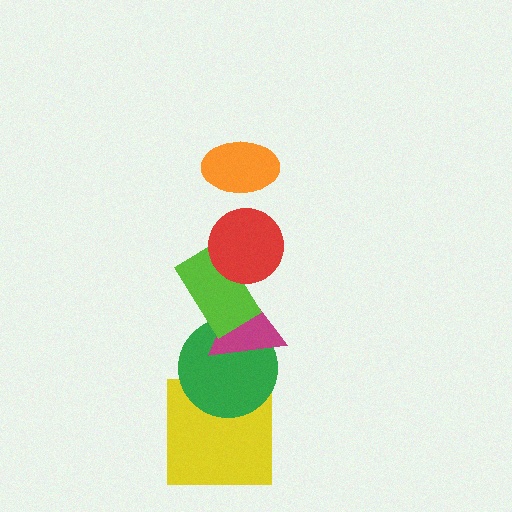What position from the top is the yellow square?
The yellow square is 6th from the top.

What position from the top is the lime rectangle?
The lime rectangle is 3rd from the top.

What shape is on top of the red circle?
The orange ellipse is on top of the red circle.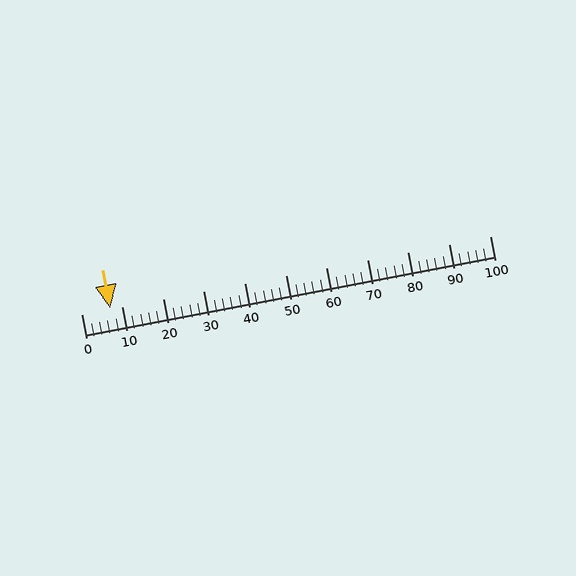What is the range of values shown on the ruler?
The ruler shows values from 0 to 100.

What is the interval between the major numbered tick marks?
The major tick marks are spaced 10 units apart.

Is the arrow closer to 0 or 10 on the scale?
The arrow is closer to 10.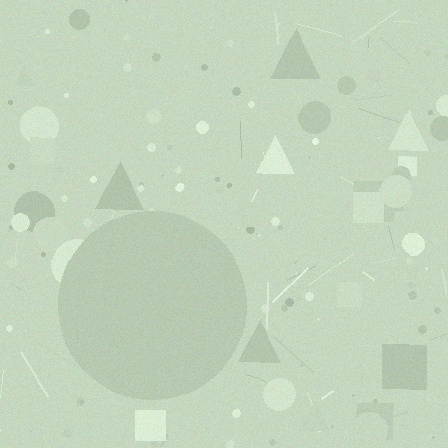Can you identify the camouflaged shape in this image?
The camouflaged shape is a circle.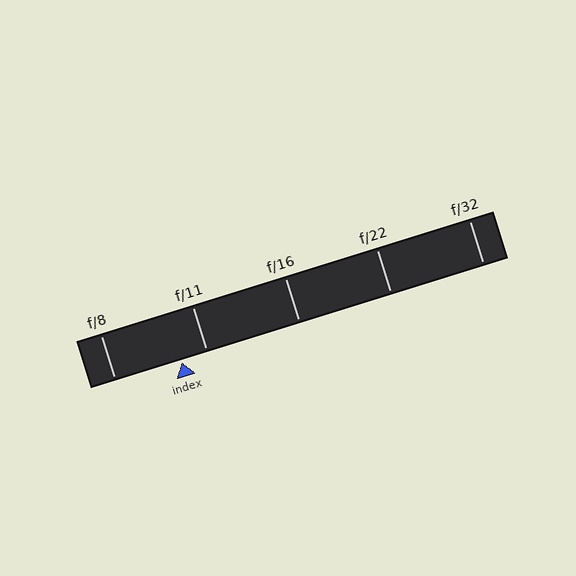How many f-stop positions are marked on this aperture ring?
There are 5 f-stop positions marked.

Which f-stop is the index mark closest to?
The index mark is closest to f/11.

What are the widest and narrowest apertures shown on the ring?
The widest aperture shown is f/8 and the narrowest is f/32.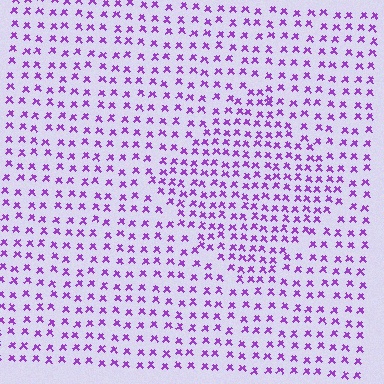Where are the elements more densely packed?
The elements are more densely packed inside the diamond boundary.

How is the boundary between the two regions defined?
The boundary is defined by a change in element density (approximately 1.5x ratio). All elements are the same color, size, and shape.